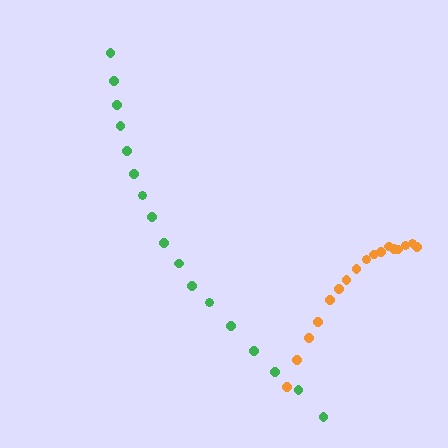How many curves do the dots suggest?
There are 2 distinct paths.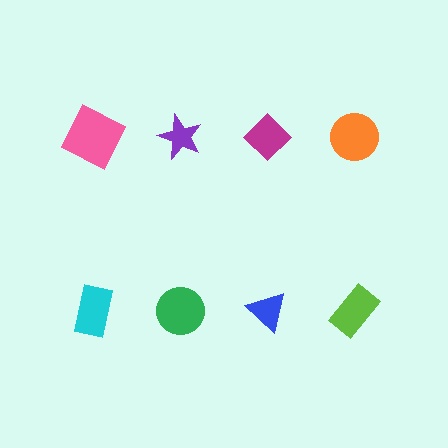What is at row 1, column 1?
A pink square.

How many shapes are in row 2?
4 shapes.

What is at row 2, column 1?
A cyan rectangle.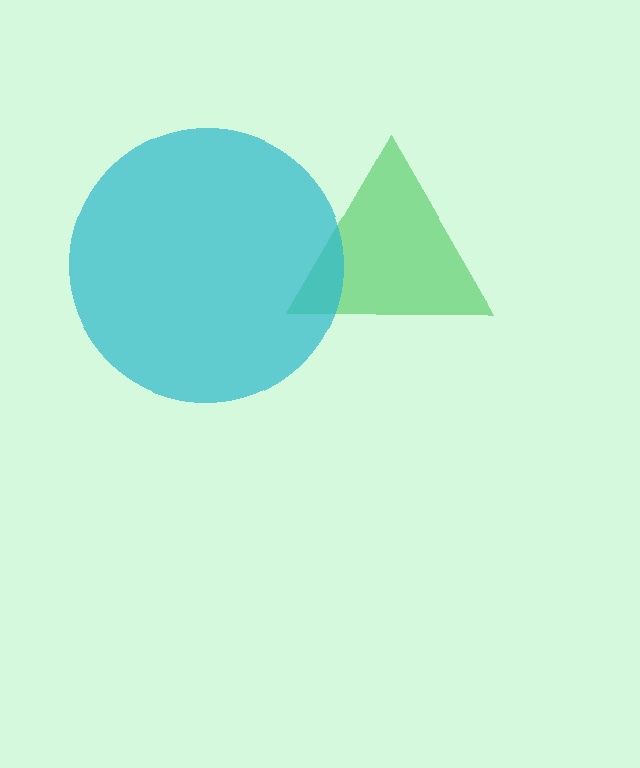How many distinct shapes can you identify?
There are 2 distinct shapes: a green triangle, a cyan circle.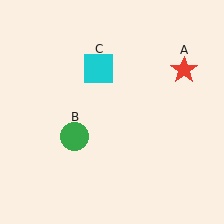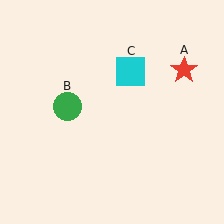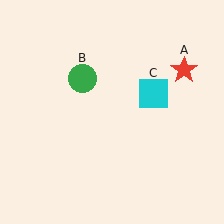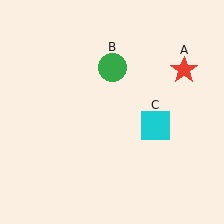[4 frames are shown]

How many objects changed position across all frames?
2 objects changed position: green circle (object B), cyan square (object C).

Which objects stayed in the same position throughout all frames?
Red star (object A) remained stationary.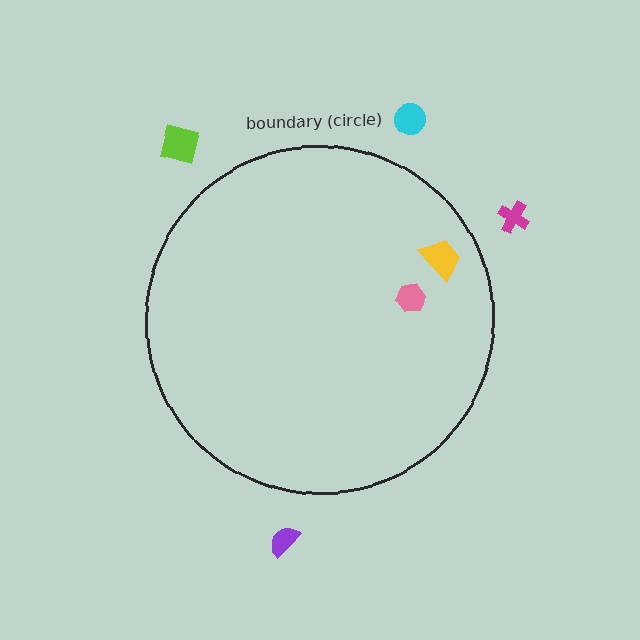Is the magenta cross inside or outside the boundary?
Outside.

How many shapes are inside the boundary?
2 inside, 4 outside.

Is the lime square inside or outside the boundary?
Outside.